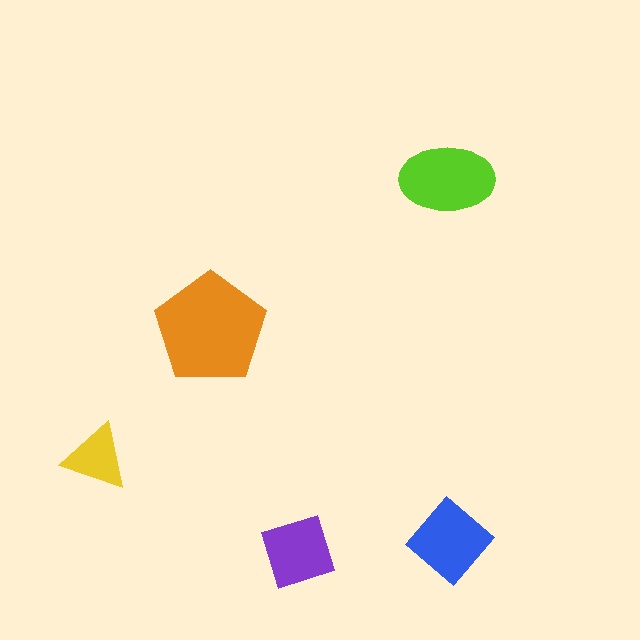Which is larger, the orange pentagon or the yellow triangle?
The orange pentagon.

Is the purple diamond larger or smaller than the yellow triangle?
Larger.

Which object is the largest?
The orange pentagon.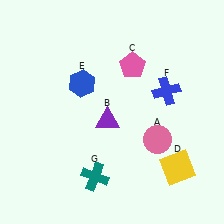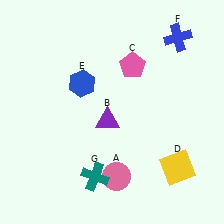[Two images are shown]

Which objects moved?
The objects that moved are: the pink circle (A), the blue cross (F).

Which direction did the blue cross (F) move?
The blue cross (F) moved up.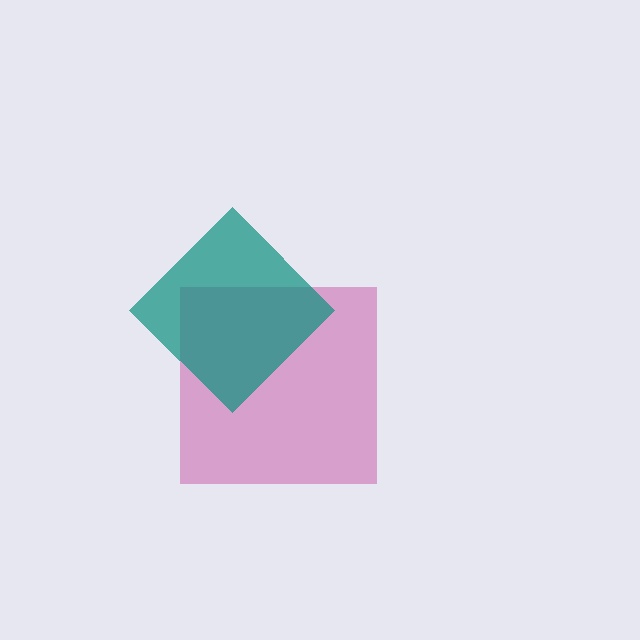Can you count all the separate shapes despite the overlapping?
Yes, there are 2 separate shapes.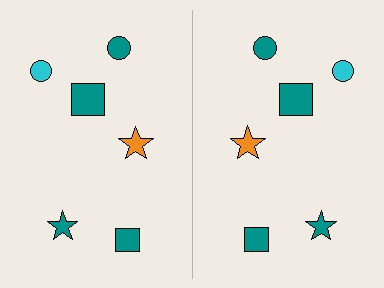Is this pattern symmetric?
Yes, this pattern has bilateral (reflection) symmetry.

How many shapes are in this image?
There are 12 shapes in this image.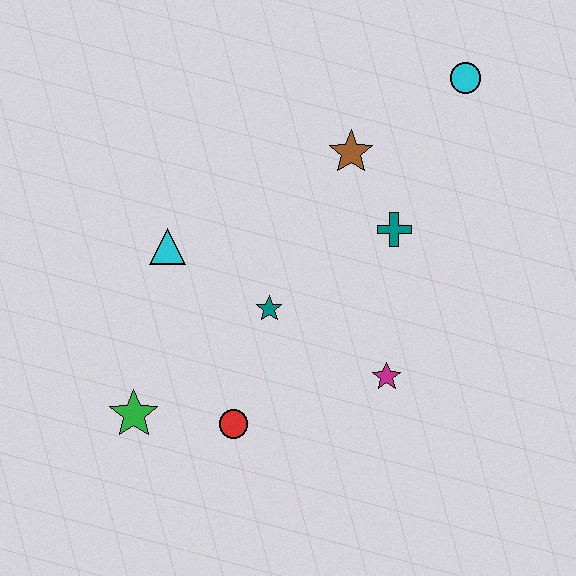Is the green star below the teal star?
Yes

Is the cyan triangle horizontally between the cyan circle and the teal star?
No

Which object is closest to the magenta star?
The teal star is closest to the magenta star.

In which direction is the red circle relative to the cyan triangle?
The red circle is below the cyan triangle.